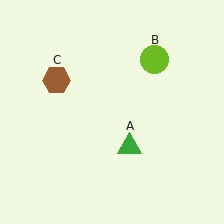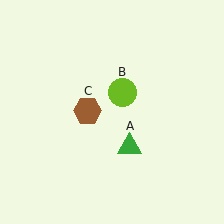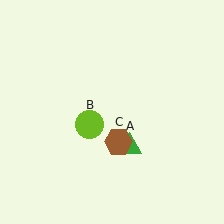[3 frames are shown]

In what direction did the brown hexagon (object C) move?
The brown hexagon (object C) moved down and to the right.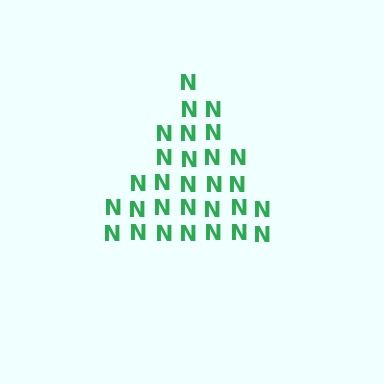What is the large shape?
The large shape is a triangle.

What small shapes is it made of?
It is made of small letter N's.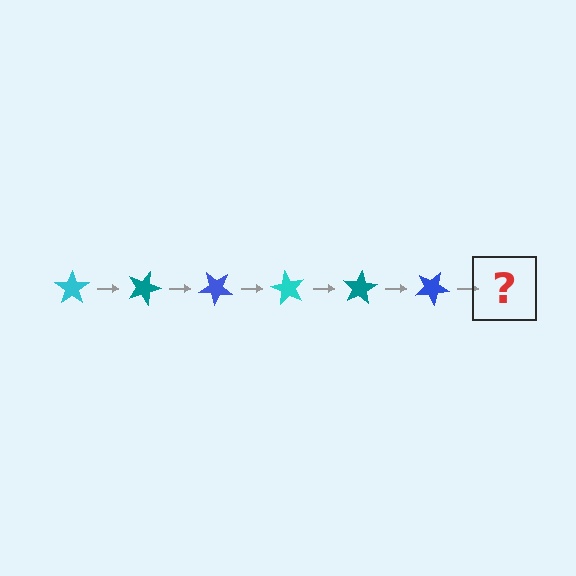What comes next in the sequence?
The next element should be a cyan star, rotated 120 degrees from the start.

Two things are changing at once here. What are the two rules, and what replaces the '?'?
The two rules are that it rotates 20 degrees each step and the color cycles through cyan, teal, and blue. The '?' should be a cyan star, rotated 120 degrees from the start.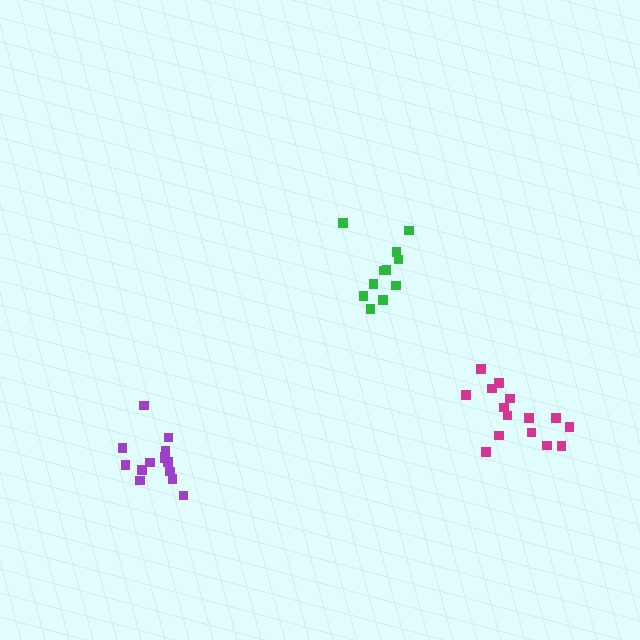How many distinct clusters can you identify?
There are 3 distinct clusters.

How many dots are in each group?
Group 1: 15 dots, Group 2: 11 dots, Group 3: 14 dots (40 total).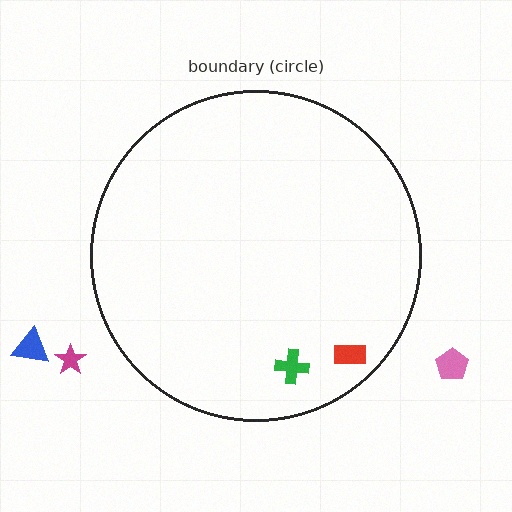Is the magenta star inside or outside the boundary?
Outside.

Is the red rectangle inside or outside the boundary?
Inside.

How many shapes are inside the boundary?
2 inside, 3 outside.